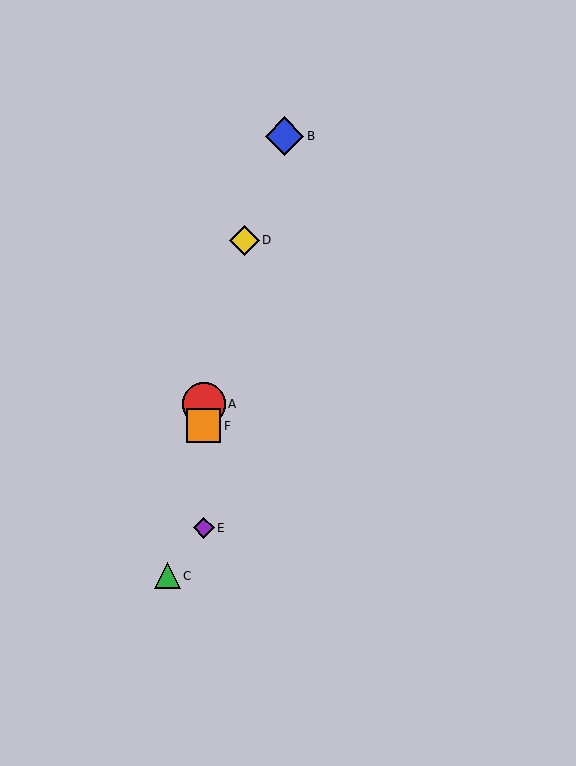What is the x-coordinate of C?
Object C is at x≈167.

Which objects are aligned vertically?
Objects A, E, F are aligned vertically.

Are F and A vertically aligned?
Yes, both are at x≈204.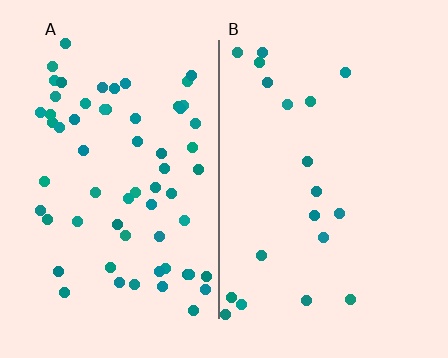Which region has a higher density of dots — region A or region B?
A (the left).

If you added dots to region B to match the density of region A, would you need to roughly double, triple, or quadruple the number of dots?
Approximately triple.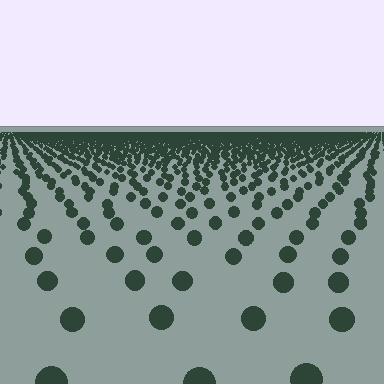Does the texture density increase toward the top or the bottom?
Density increases toward the top.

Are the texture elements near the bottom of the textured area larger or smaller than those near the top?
Larger. Near the bottom, elements are closer to the viewer and appear at a bigger on-screen size.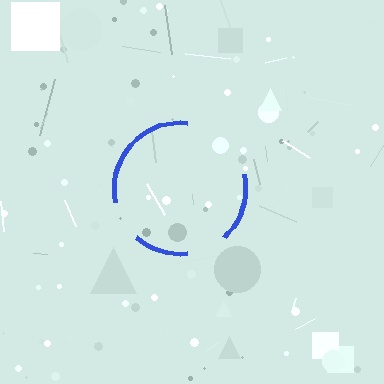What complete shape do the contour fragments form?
The contour fragments form a circle.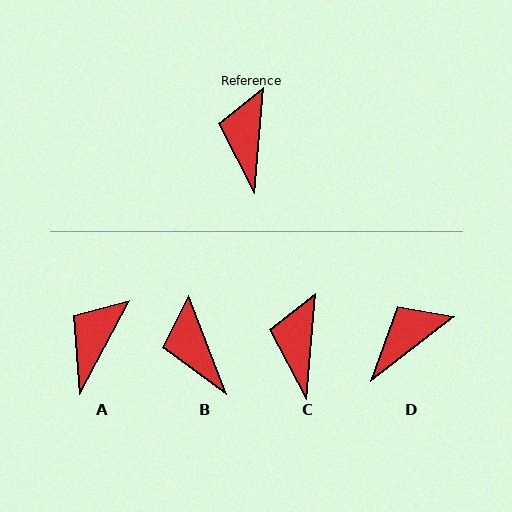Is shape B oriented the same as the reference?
No, it is off by about 26 degrees.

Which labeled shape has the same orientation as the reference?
C.